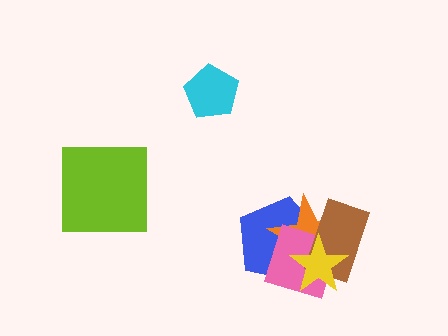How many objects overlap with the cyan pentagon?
0 objects overlap with the cyan pentagon.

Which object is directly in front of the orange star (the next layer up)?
The pink square is directly in front of the orange star.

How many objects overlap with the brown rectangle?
4 objects overlap with the brown rectangle.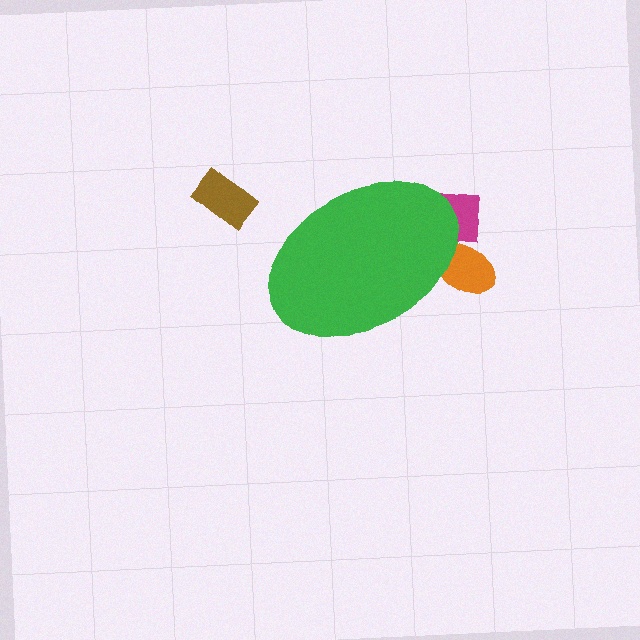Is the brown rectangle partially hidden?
No, the brown rectangle is fully visible.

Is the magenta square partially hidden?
Yes, the magenta square is partially hidden behind the green ellipse.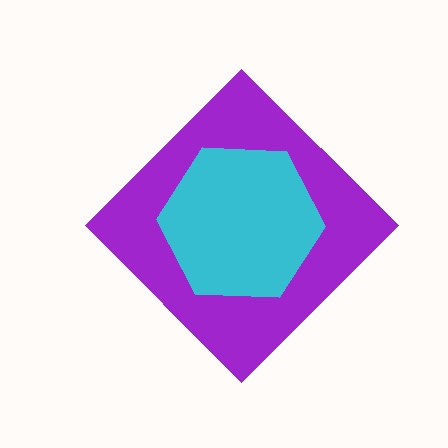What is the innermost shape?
The cyan hexagon.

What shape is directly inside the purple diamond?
The cyan hexagon.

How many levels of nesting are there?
2.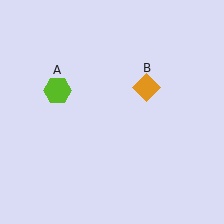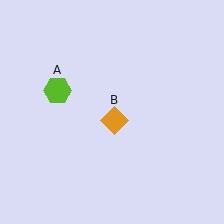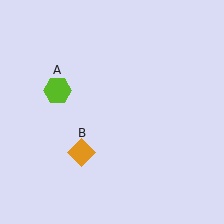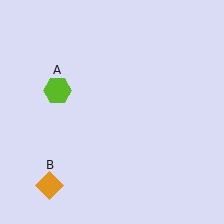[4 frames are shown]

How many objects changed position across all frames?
1 object changed position: orange diamond (object B).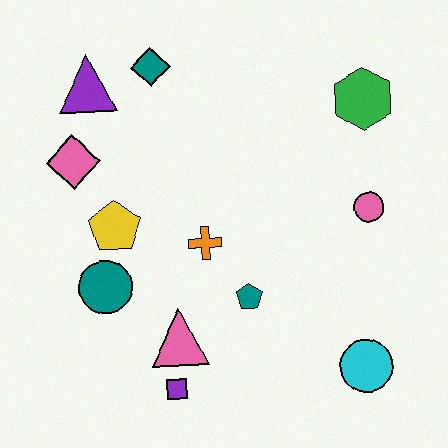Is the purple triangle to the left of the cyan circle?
Yes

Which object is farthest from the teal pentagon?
The purple triangle is farthest from the teal pentagon.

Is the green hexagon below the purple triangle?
Yes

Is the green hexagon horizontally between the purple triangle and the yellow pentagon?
No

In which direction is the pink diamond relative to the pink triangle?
The pink diamond is above the pink triangle.